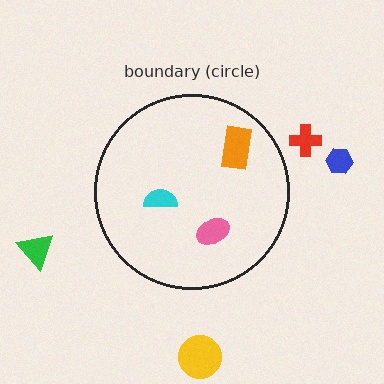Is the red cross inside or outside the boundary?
Outside.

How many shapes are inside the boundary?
3 inside, 4 outside.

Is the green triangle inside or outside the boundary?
Outside.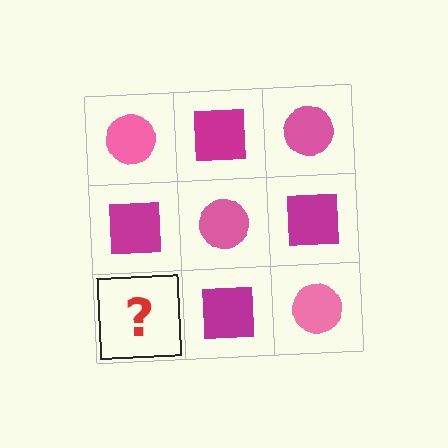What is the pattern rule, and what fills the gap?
The rule is that it alternates pink circle and magenta square in a checkerboard pattern. The gap should be filled with a pink circle.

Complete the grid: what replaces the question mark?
The question mark should be replaced with a pink circle.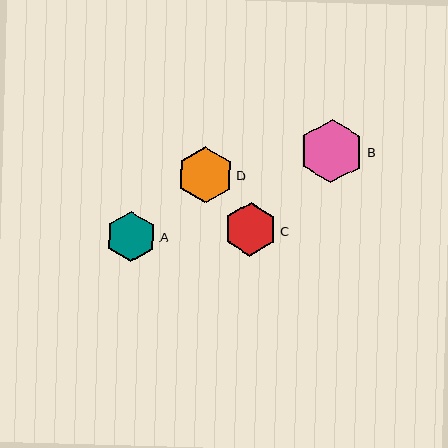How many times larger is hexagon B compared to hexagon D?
Hexagon B is approximately 1.1 times the size of hexagon D.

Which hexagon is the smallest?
Hexagon A is the smallest with a size of approximately 50 pixels.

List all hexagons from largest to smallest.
From largest to smallest: B, D, C, A.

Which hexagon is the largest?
Hexagon B is the largest with a size of approximately 64 pixels.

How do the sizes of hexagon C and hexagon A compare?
Hexagon C and hexagon A are approximately the same size.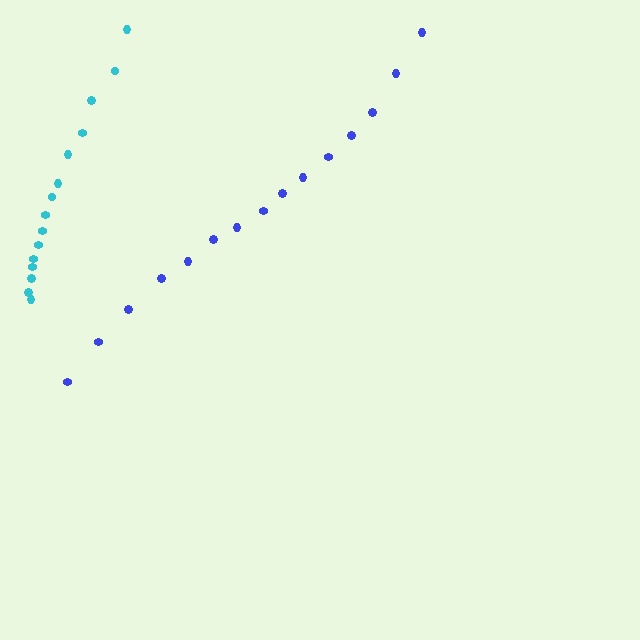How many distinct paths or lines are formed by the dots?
There are 2 distinct paths.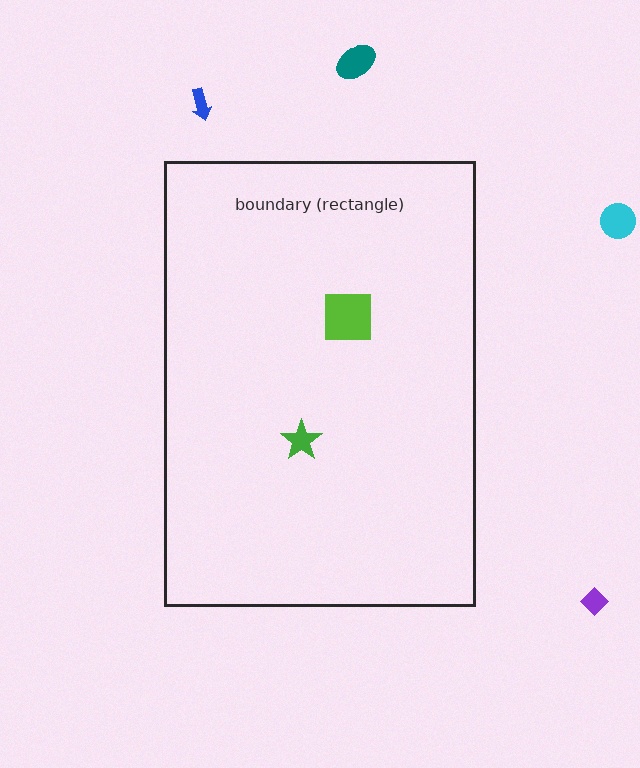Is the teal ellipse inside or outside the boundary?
Outside.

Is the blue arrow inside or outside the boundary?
Outside.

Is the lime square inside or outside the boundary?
Inside.